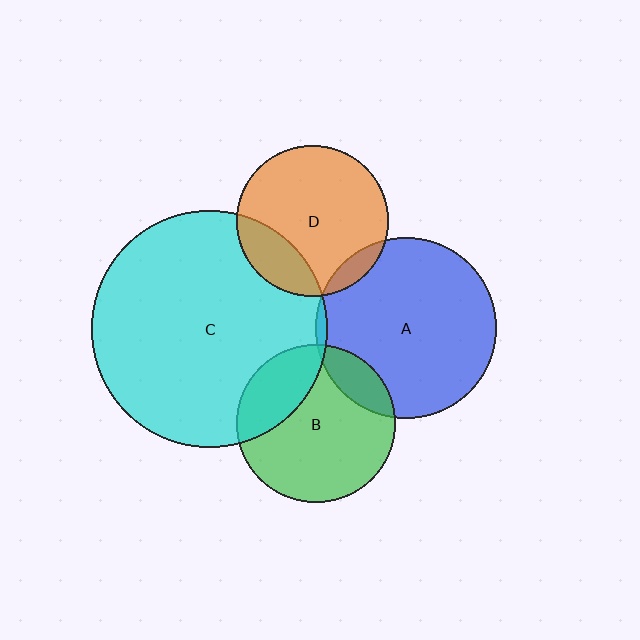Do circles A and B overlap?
Yes.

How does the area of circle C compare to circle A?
Approximately 1.7 times.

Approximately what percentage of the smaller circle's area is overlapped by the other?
Approximately 15%.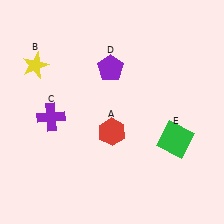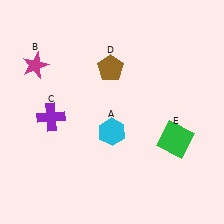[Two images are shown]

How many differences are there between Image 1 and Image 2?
There are 3 differences between the two images.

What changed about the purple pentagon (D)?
In Image 1, D is purple. In Image 2, it changed to brown.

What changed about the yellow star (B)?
In Image 1, B is yellow. In Image 2, it changed to magenta.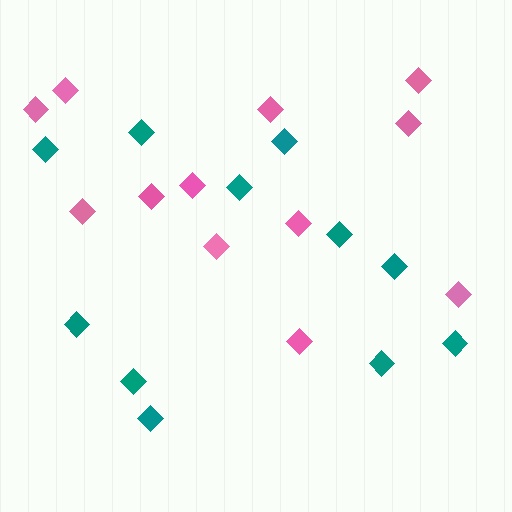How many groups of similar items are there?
There are 2 groups: one group of pink diamonds (12) and one group of teal diamonds (11).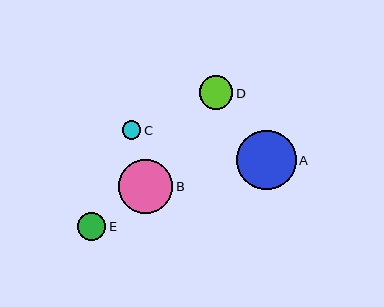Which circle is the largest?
Circle A is the largest with a size of approximately 60 pixels.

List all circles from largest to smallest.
From largest to smallest: A, B, D, E, C.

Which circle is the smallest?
Circle C is the smallest with a size of approximately 19 pixels.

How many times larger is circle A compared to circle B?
Circle A is approximately 1.1 times the size of circle B.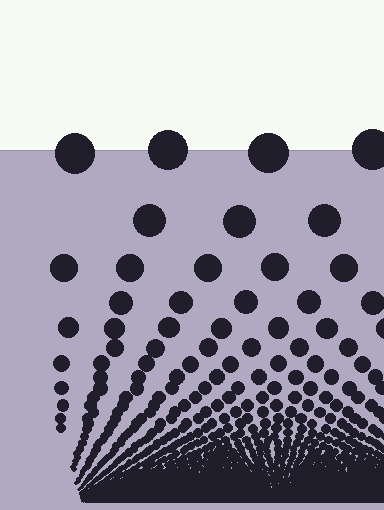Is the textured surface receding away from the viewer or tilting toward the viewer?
The surface appears to tilt toward the viewer. Texture elements get larger and sparser toward the top.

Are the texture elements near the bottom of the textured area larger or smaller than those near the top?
Smaller. The gradient is inverted — elements near the bottom are smaller and denser.